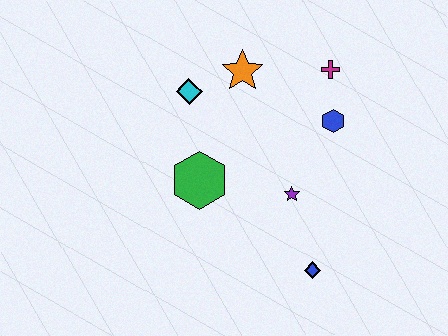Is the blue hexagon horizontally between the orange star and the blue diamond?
No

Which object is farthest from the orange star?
The blue diamond is farthest from the orange star.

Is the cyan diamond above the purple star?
Yes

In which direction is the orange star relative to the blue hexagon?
The orange star is to the left of the blue hexagon.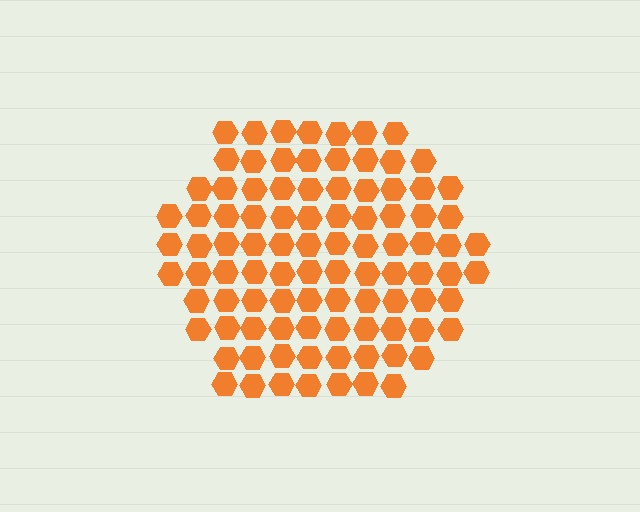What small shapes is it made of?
It is made of small hexagons.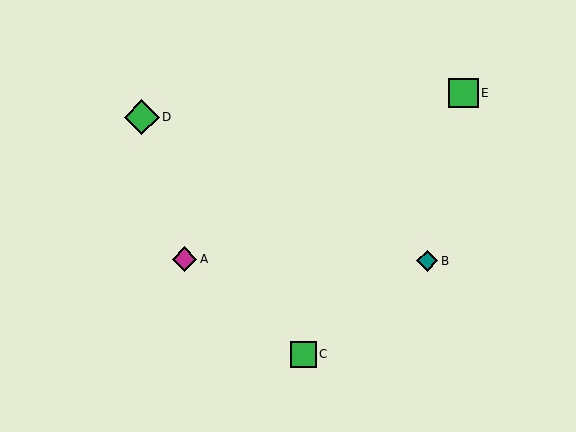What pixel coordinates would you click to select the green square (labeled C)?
Click at (303, 354) to select the green square C.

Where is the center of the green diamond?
The center of the green diamond is at (142, 117).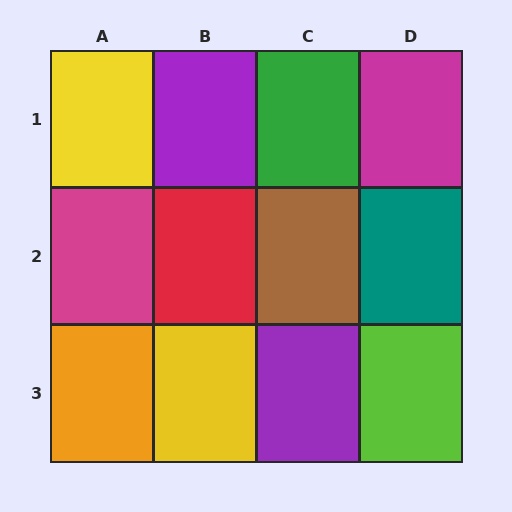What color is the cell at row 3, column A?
Orange.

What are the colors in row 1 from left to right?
Yellow, purple, green, magenta.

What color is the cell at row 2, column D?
Teal.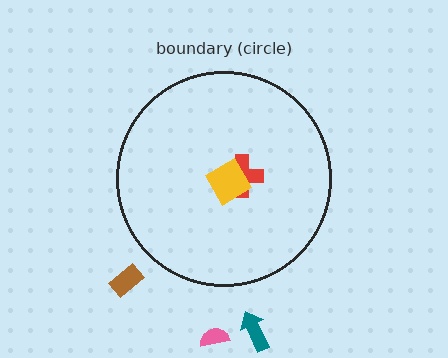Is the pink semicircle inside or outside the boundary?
Outside.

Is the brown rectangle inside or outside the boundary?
Outside.